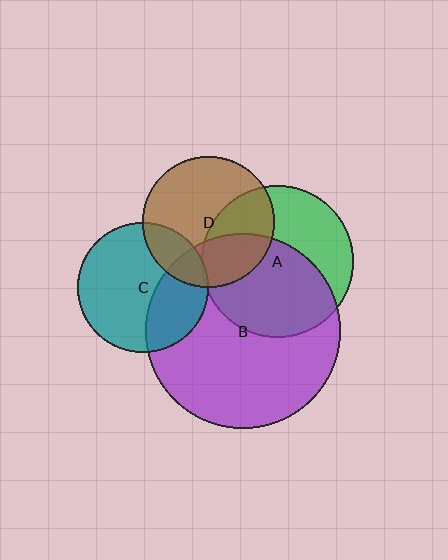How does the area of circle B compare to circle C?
Approximately 2.2 times.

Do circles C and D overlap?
Yes.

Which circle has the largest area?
Circle B (purple).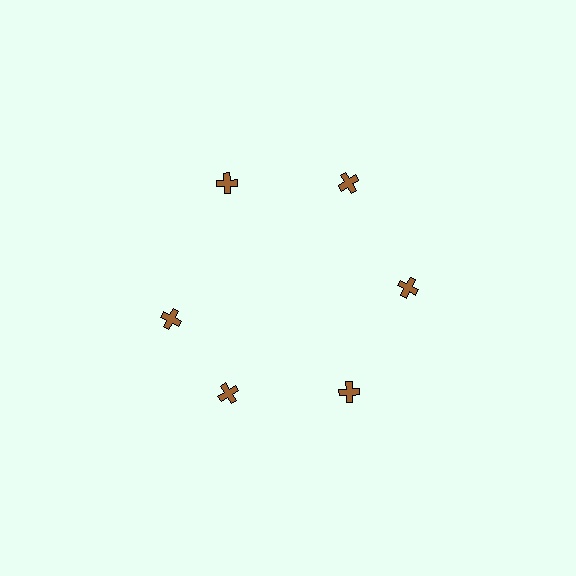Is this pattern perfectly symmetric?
No. The 6 brown crosses are arranged in a ring, but one element near the 9 o'clock position is rotated out of alignment along the ring, breaking the 6-fold rotational symmetry.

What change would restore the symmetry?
The symmetry would be restored by rotating it back into even spacing with its neighbors so that all 6 crosses sit at equal angles and equal distance from the center.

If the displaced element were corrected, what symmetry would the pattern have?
It would have 6-fold rotational symmetry — the pattern would map onto itself every 60 degrees.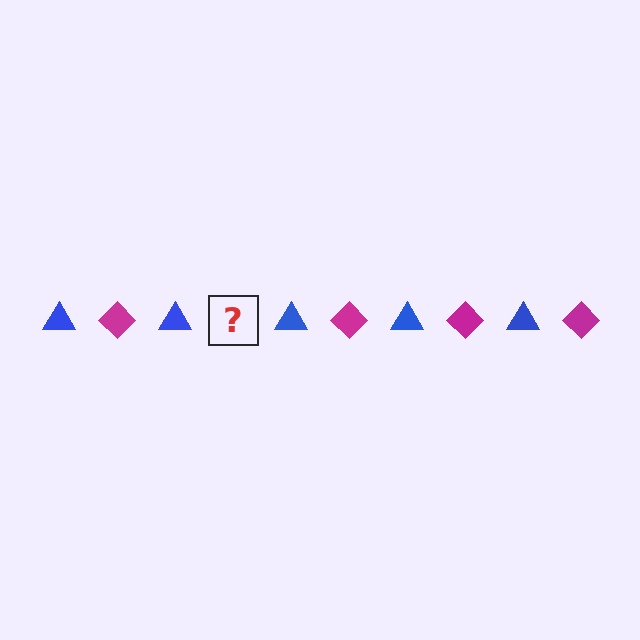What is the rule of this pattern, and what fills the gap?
The rule is that the pattern alternates between blue triangle and magenta diamond. The gap should be filled with a magenta diamond.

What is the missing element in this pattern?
The missing element is a magenta diamond.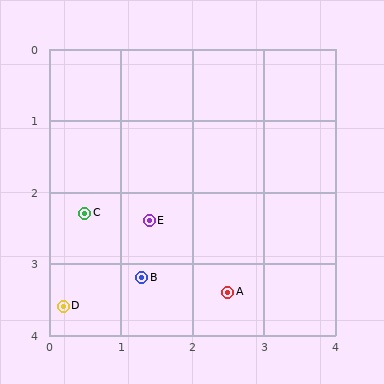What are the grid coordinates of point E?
Point E is at approximately (1.4, 2.4).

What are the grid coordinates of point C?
Point C is at approximately (0.5, 2.3).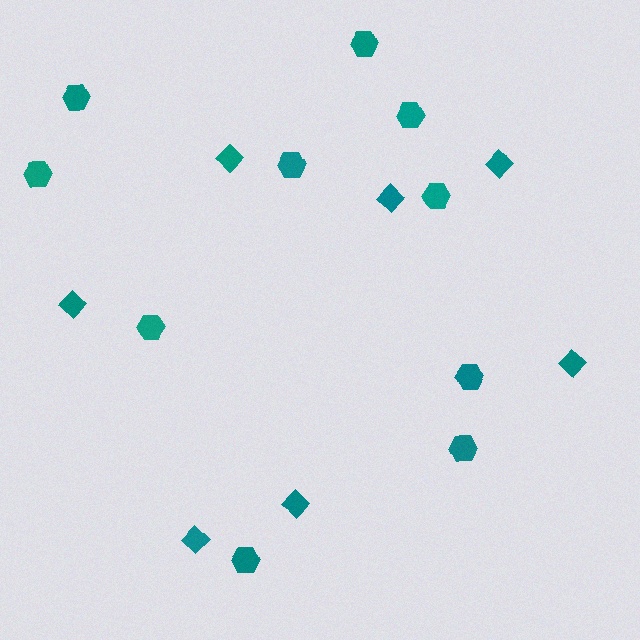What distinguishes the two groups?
There are 2 groups: one group of hexagons (10) and one group of diamonds (7).